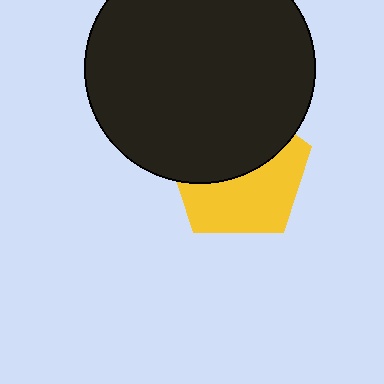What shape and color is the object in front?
The object in front is a black circle.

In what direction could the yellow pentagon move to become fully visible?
The yellow pentagon could move down. That would shift it out from behind the black circle entirely.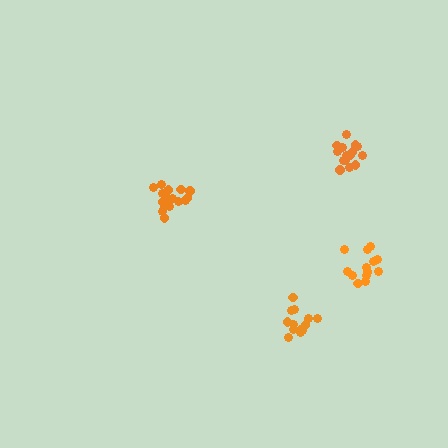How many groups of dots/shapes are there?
There are 4 groups.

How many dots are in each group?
Group 1: 17 dots, Group 2: 13 dots, Group 3: 13 dots, Group 4: 15 dots (58 total).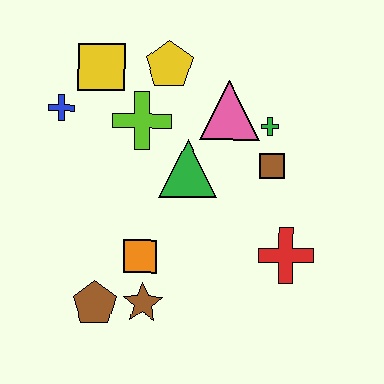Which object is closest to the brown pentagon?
The brown star is closest to the brown pentagon.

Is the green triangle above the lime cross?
No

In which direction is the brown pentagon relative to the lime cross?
The brown pentagon is below the lime cross.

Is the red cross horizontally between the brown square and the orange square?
No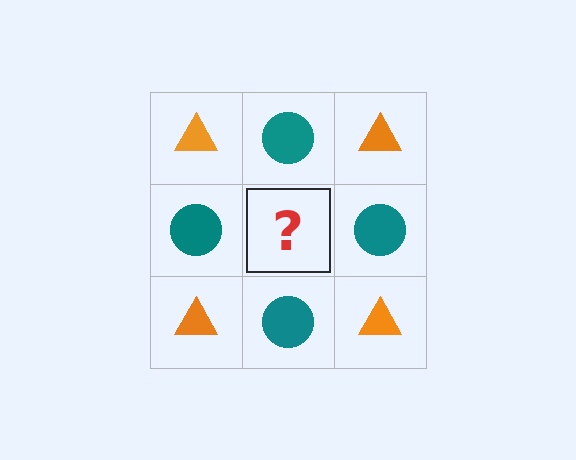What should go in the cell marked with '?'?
The missing cell should contain an orange triangle.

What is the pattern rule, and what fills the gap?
The rule is that it alternates orange triangle and teal circle in a checkerboard pattern. The gap should be filled with an orange triangle.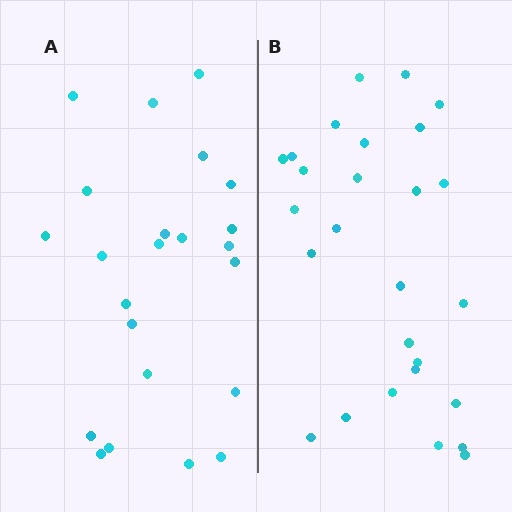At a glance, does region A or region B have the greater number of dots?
Region B (the right region) has more dots.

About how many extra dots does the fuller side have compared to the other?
Region B has about 4 more dots than region A.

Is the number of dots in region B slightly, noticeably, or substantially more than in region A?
Region B has only slightly more — the two regions are fairly close. The ratio is roughly 1.2 to 1.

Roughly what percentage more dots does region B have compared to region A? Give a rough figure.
About 15% more.